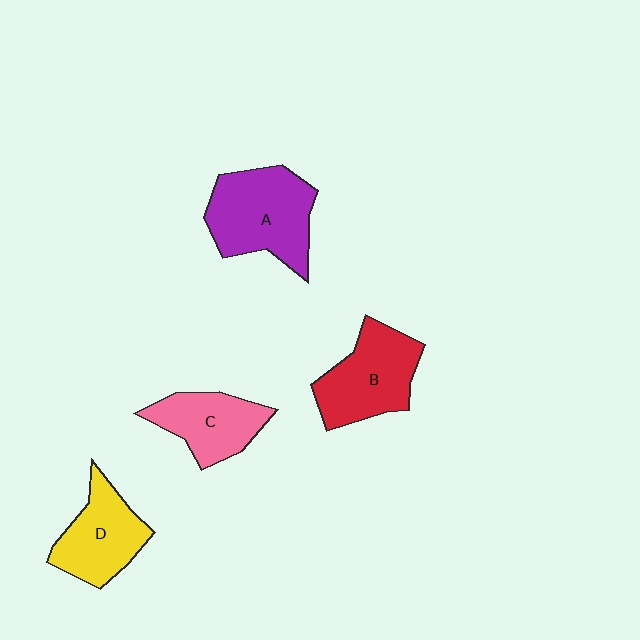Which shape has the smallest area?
Shape C (pink).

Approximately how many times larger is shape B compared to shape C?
Approximately 1.2 times.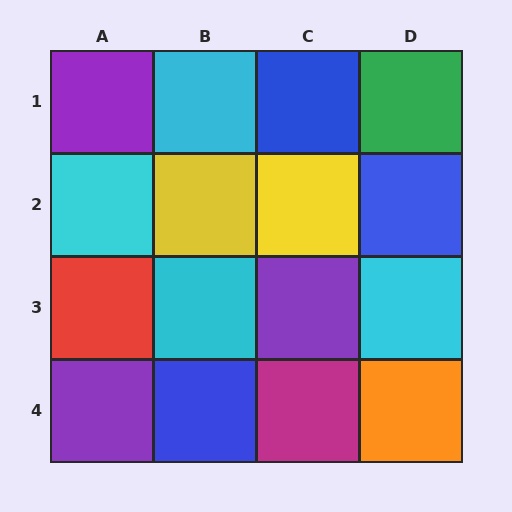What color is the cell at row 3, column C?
Purple.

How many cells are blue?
3 cells are blue.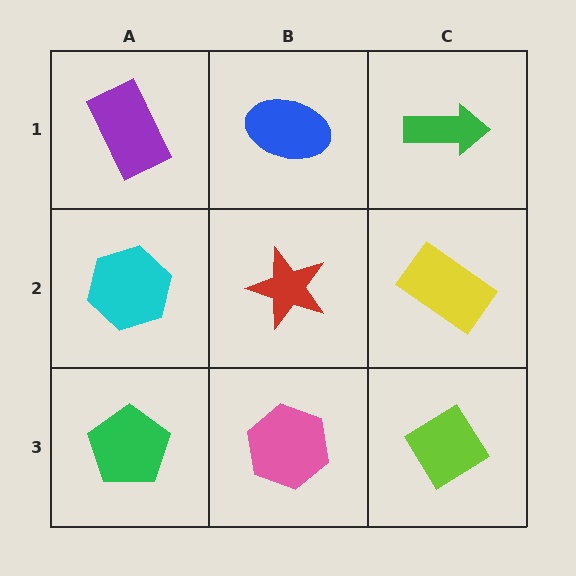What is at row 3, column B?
A pink hexagon.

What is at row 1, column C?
A green arrow.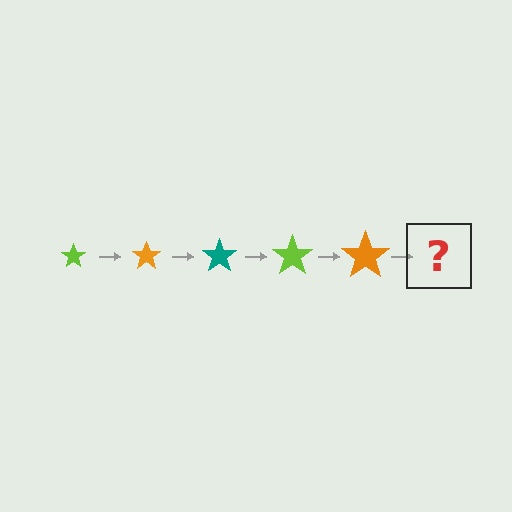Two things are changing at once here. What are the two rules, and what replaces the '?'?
The two rules are that the star grows larger each step and the color cycles through lime, orange, and teal. The '?' should be a teal star, larger than the previous one.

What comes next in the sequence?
The next element should be a teal star, larger than the previous one.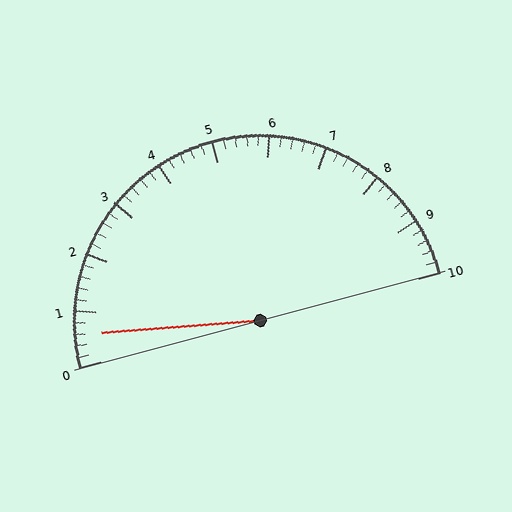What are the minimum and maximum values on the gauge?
The gauge ranges from 0 to 10.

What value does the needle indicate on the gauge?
The needle indicates approximately 0.6.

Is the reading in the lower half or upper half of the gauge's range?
The reading is in the lower half of the range (0 to 10).